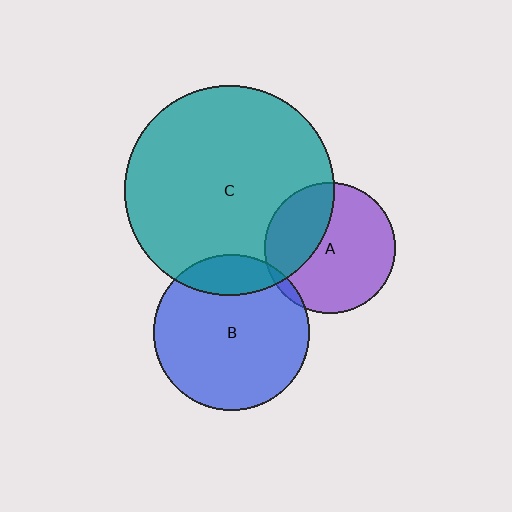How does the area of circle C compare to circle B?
Approximately 1.8 times.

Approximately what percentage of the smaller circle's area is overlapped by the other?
Approximately 5%.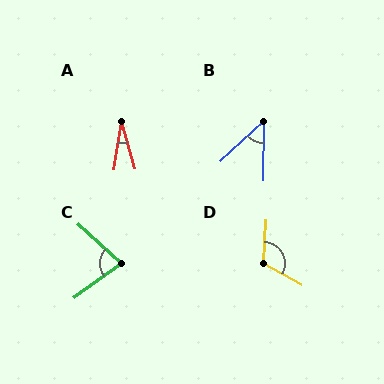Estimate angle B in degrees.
Approximately 47 degrees.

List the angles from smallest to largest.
A (25°), B (47°), C (79°), D (116°).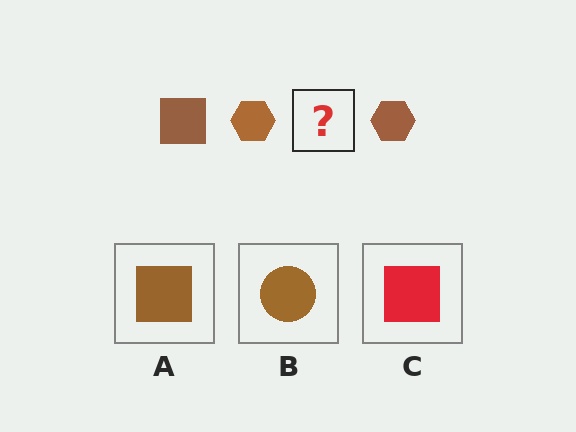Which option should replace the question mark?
Option A.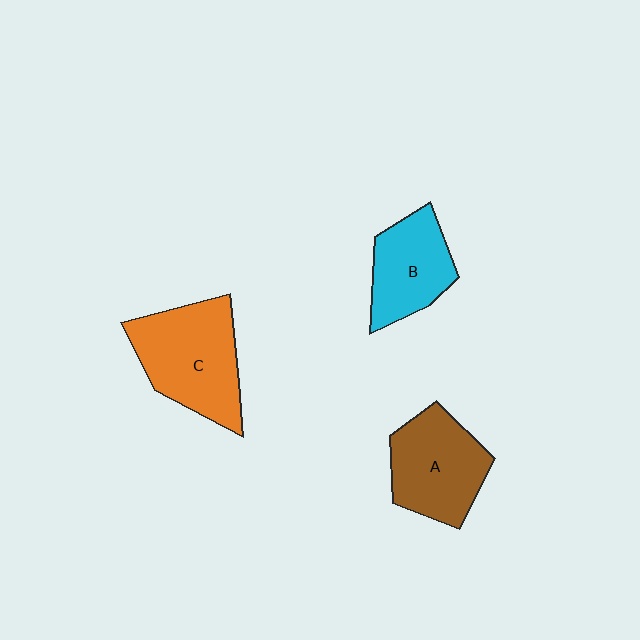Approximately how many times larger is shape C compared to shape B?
Approximately 1.4 times.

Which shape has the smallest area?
Shape B (cyan).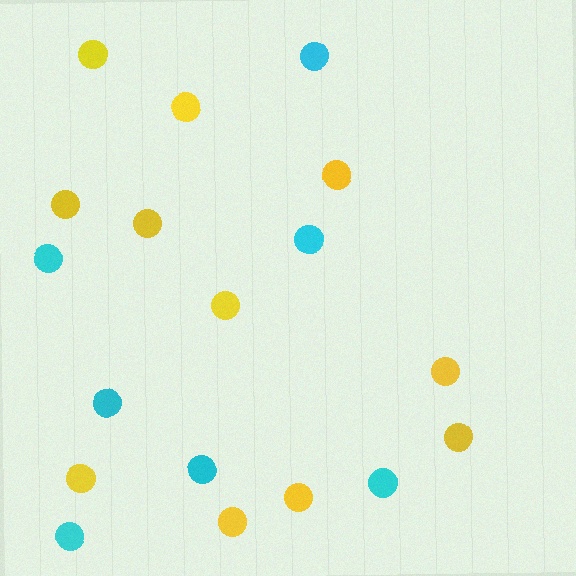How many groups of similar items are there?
There are 2 groups: one group of cyan circles (7) and one group of yellow circles (11).